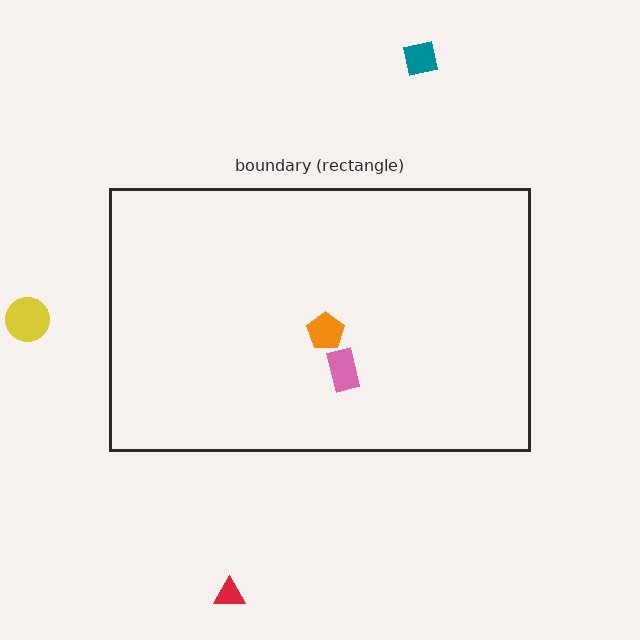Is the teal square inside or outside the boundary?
Outside.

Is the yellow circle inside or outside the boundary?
Outside.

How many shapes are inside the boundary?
2 inside, 3 outside.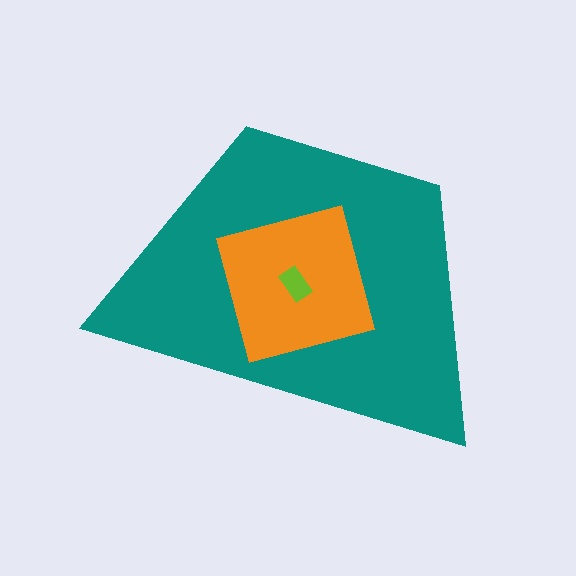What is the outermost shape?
The teal trapezoid.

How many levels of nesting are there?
3.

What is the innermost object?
The lime rectangle.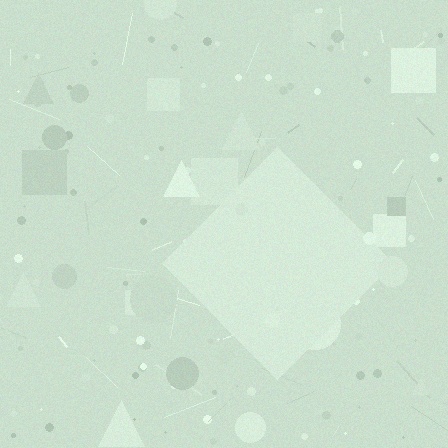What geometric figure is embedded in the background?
A diamond is embedded in the background.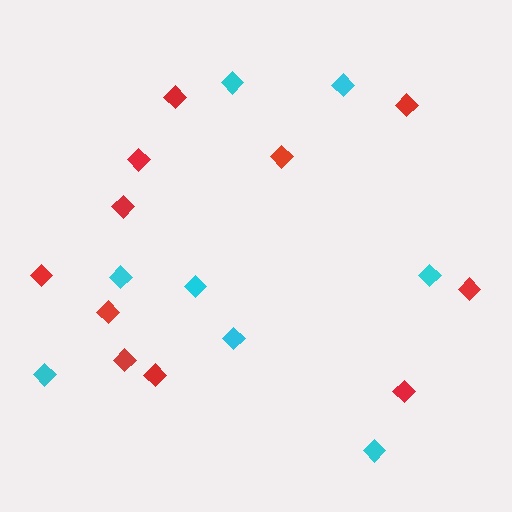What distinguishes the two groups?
There are 2 groups: one group of cyan diamonds (8) and one group of red diamonds (11).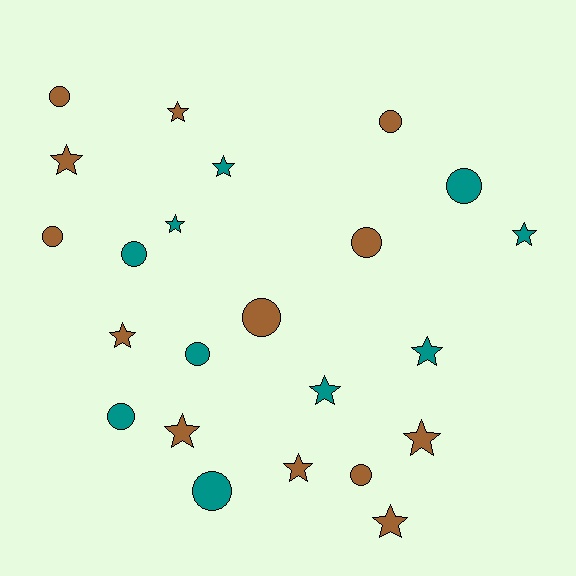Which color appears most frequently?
Brown, with 13 objects.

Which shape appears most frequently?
Star, with 12 objects.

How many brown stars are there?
There are 7 brown stars.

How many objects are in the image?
There are 23 objects.